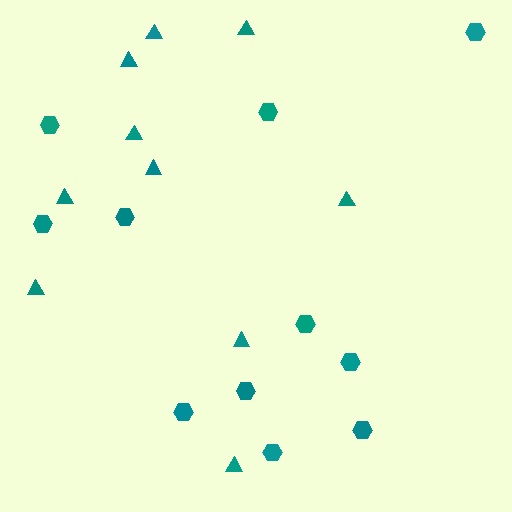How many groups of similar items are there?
There are 2 groups: one group of hexagons (11) and one group of triangles (10).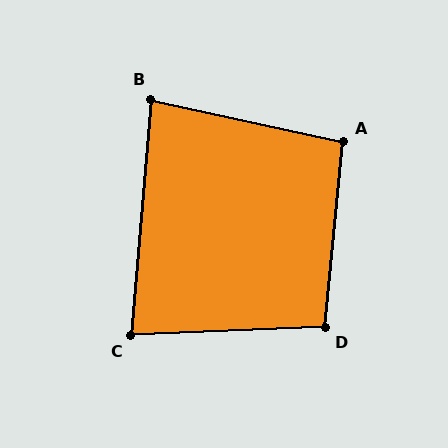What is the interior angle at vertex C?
Approximately 83 degrees (acute).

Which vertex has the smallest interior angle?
B, at approximately 82 degrees.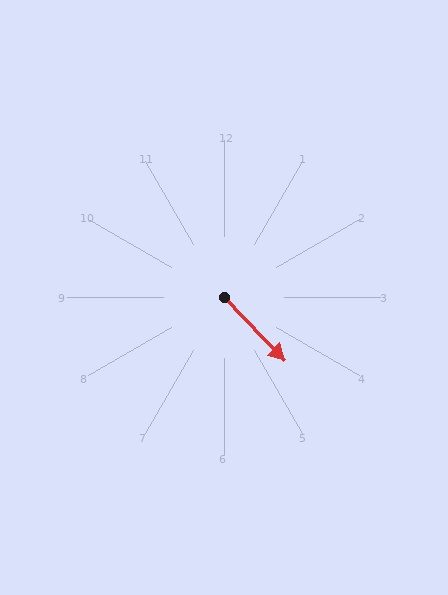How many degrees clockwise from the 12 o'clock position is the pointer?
Approximately 136 degrees.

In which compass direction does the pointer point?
Southeast.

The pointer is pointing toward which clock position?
Roughly 5 o'clock.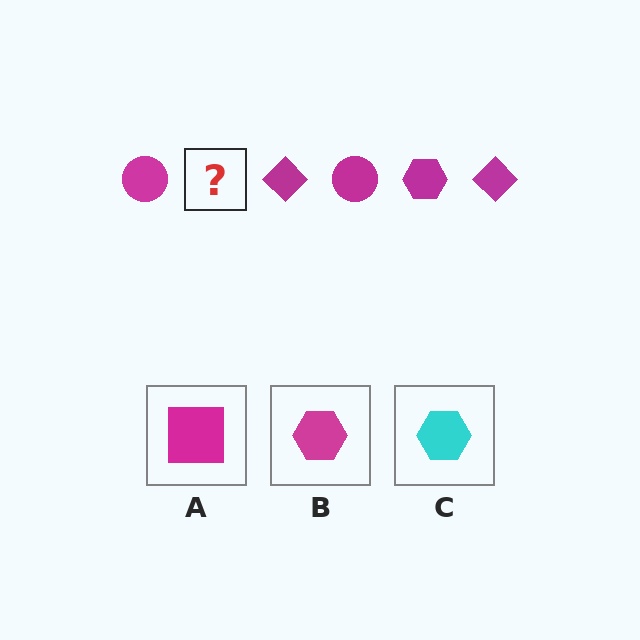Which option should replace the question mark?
Option B.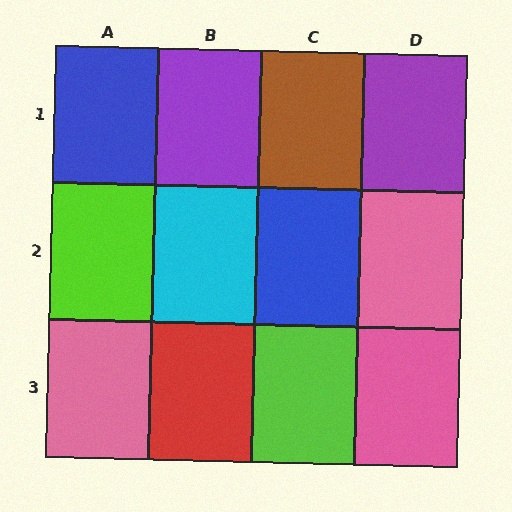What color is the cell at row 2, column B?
Cyan.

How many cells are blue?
2 cells are blue.